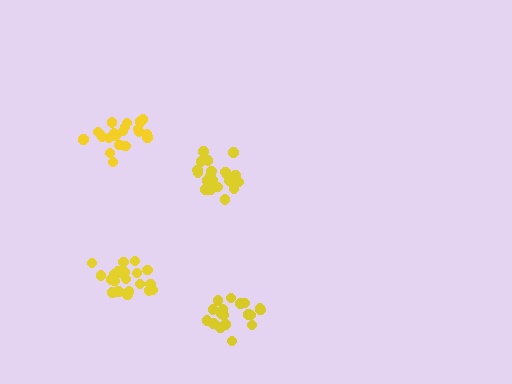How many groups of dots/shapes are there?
There are 4 groups.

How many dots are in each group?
Group 1: 20 dots, Group 2: 21 dots, Group 3: 19 dots, Group 4: 20 dots (80 total).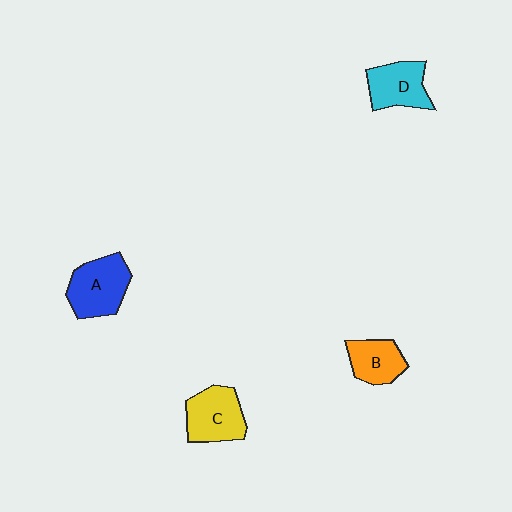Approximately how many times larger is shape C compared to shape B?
Approximately 1.3 times.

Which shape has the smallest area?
Shape B (orange).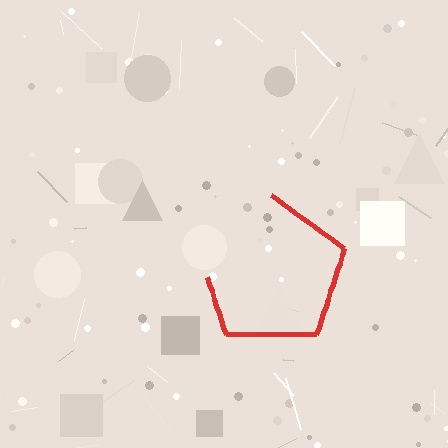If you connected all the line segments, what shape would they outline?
They would outline a pentagon.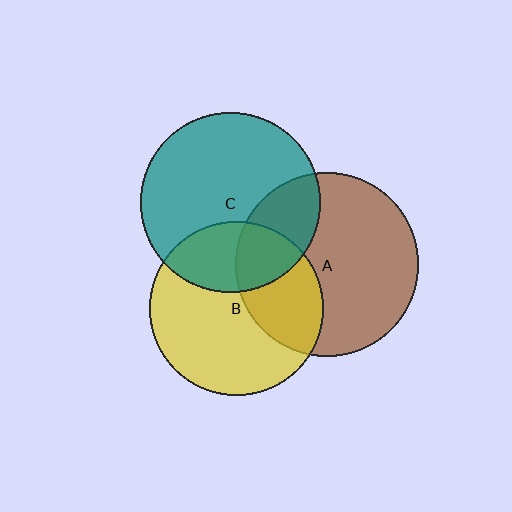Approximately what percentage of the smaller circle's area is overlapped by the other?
Approximately 25%.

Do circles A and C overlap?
Yes.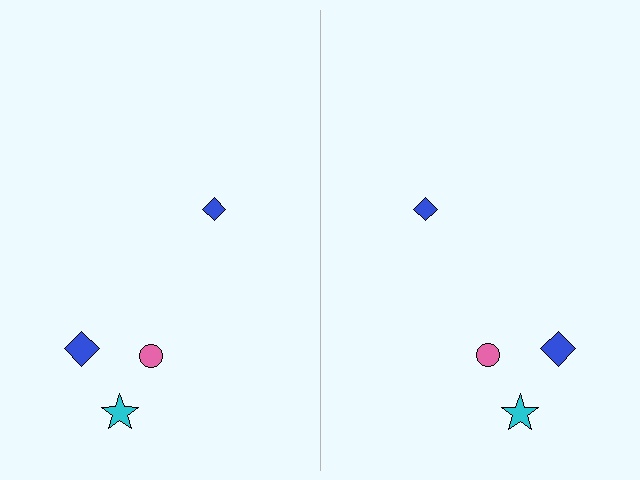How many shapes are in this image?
There are 8 shapes in this image.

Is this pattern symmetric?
Yes, this pattern has bilateral (reflection) symmetry.